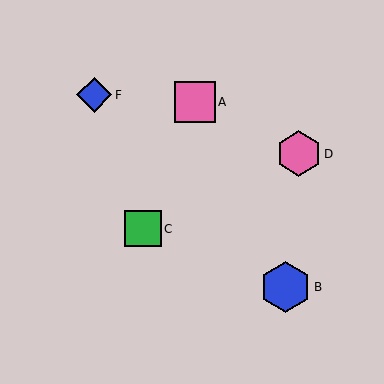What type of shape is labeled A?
Shape A is a pink square.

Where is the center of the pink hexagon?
The center of the pink hexagon is at (299, 154).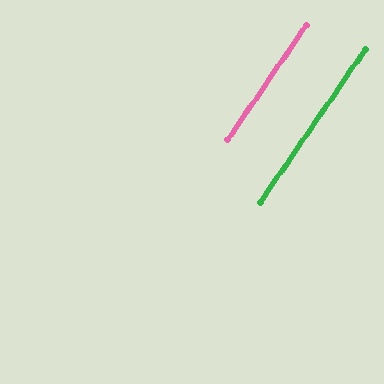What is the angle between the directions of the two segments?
Approximately 0 degrees.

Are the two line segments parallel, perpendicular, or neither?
Parallel — their directions differ by only 0.1°.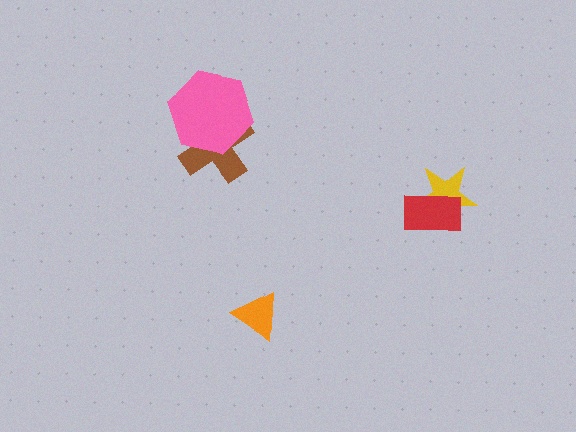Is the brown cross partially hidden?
Yes, it is partially covered by another shape.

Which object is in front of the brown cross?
The pink hexagon is in front of the brown cross.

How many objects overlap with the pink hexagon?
1 object overlaps with the pink hexagon.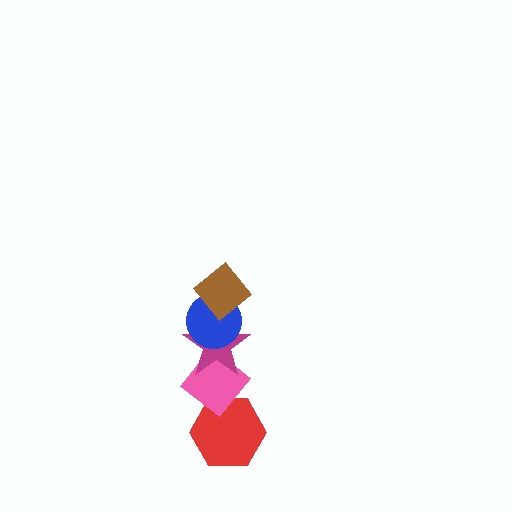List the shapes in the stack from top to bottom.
From top to bottom: the brown diamond, the blue circle, the magenta star, the pink diamond, the red hexagon.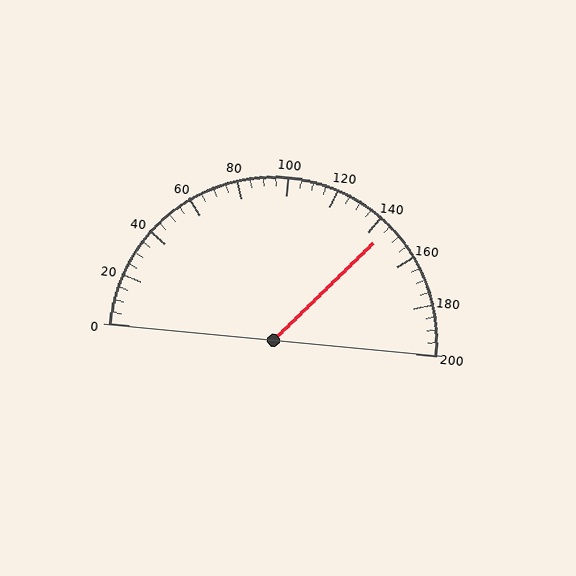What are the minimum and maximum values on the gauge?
The gauge ranges from 0 to 200.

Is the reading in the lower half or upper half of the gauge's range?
The reading is in the upper half of the range (0 to 200).